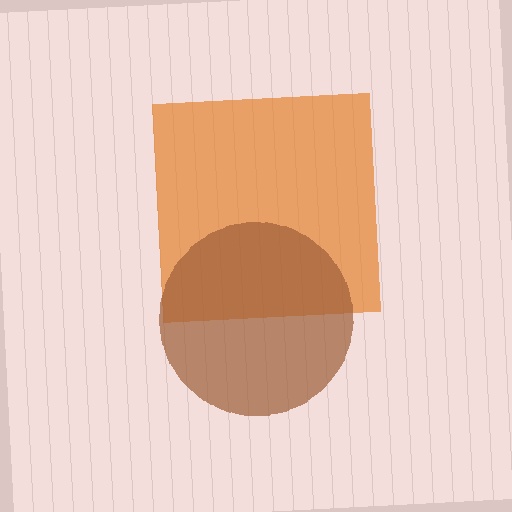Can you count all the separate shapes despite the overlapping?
Yes, there are 2 separate shapes.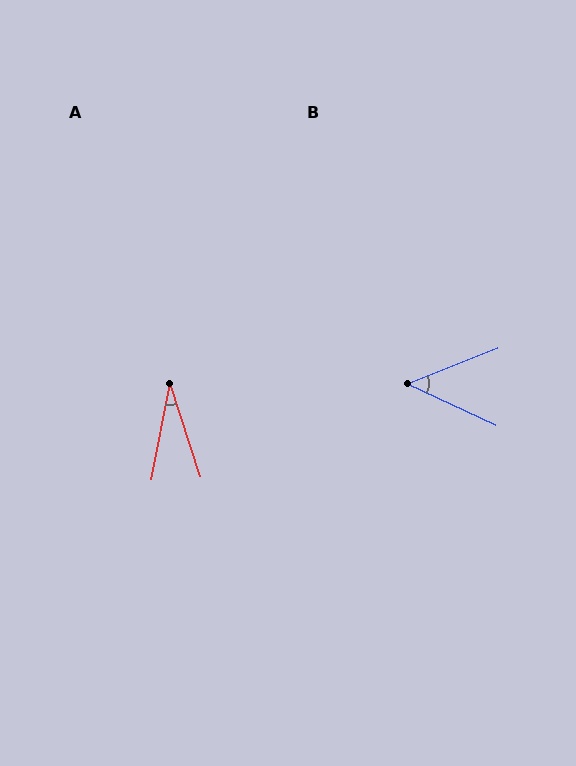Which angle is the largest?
B, at approximately 46 degrees.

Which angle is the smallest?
A, at approximately 29 degrees.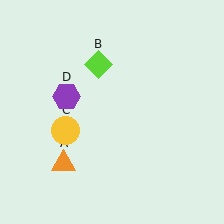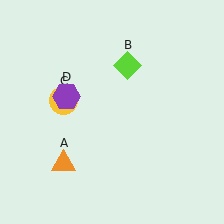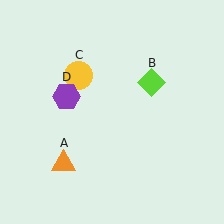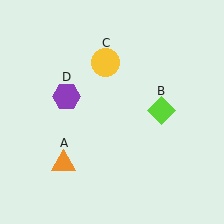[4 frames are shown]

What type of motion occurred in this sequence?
The lime diamond (object B), yellow circle (object C) rotated clockwise around the center of the scene.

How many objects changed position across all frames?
2 objects changed position: lime diamond (object B), yellow circle (object C).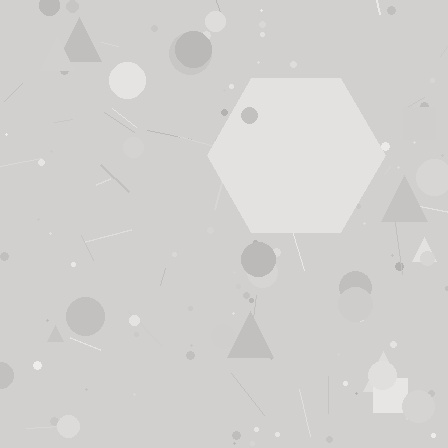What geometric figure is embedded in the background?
A hexagon is embedded in the background.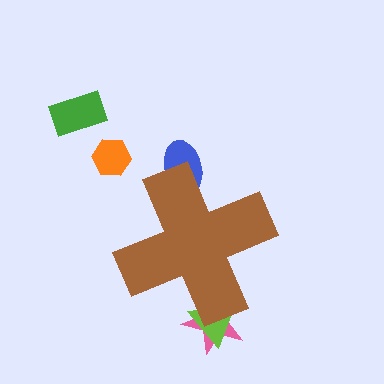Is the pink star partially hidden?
Yes, the pink star is partially hidden behind the brown cross.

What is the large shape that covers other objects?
A brown cross.